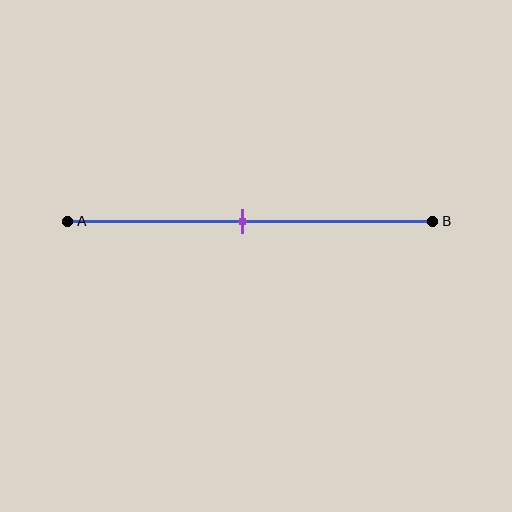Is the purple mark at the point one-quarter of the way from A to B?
No, the mark is at about 50% from A, not at the 25% one-quarter point.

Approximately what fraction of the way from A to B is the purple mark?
The purple mark is approximately 50% of the way from A to B.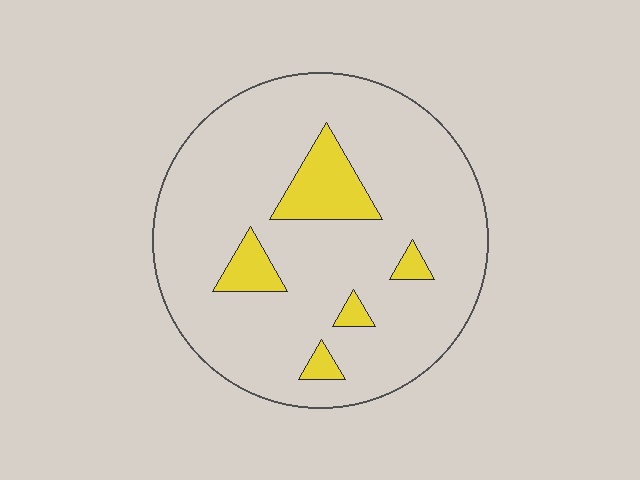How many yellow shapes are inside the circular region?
5.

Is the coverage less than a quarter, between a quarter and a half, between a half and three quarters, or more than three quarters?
Less than a quarter.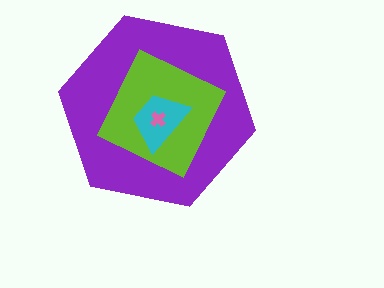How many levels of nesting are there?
4.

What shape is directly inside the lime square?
The cyan trapezoid.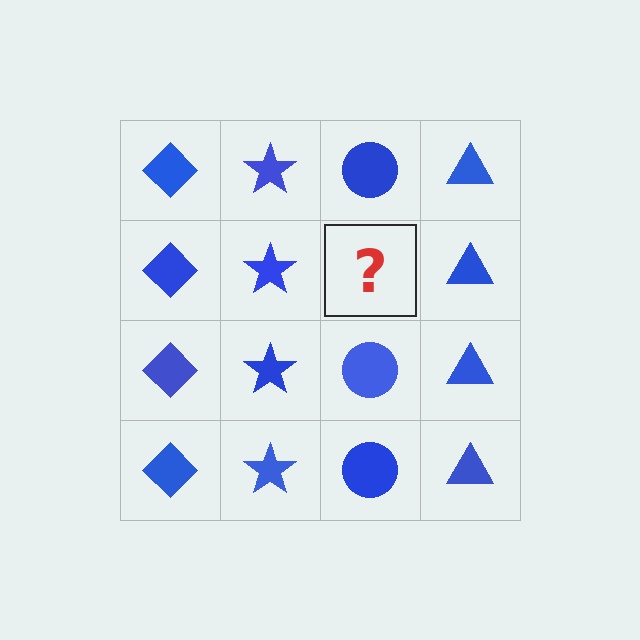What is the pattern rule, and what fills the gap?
The rule is that each column has a consistent shape. The gap should be filled with a blue circle.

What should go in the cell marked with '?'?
The missing cell should contain a blue circle.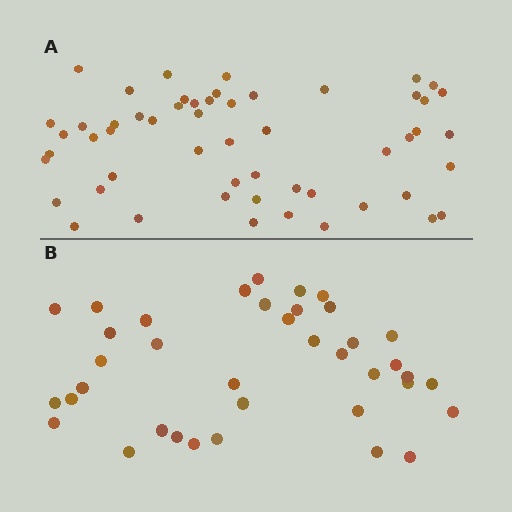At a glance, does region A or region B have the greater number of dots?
Region A (the top region) has more dots.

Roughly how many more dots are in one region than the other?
Region A has approximately 15 more dots than region B.